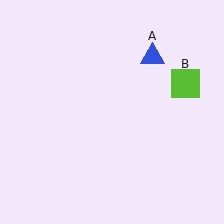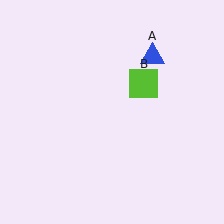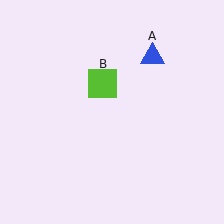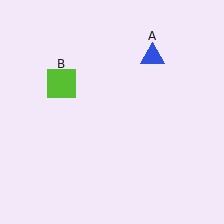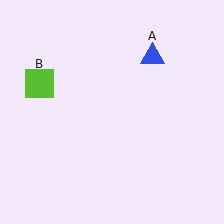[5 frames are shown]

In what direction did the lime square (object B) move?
The lime square (object B) moved left.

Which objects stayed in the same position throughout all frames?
Blue triangle (object A) remained stationary.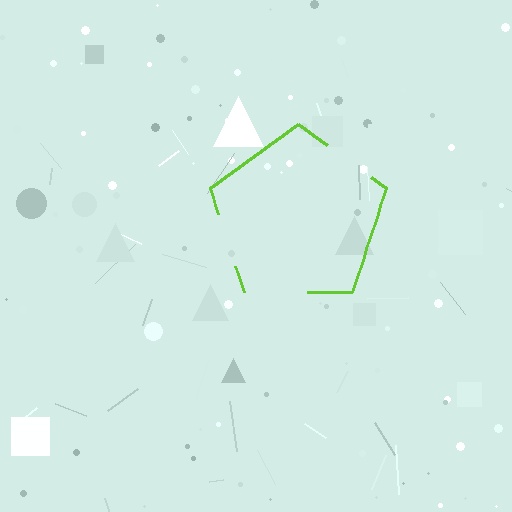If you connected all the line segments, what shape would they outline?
They would outline a pentagon.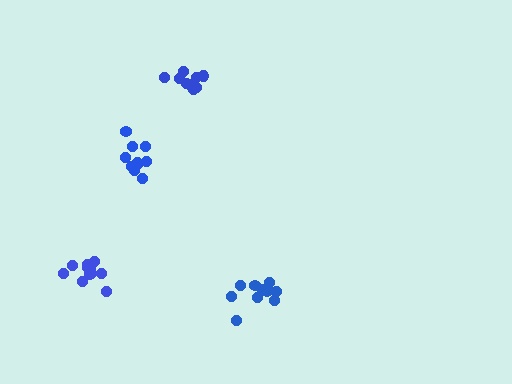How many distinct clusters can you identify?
There are 4 distinct clusters.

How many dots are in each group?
Group 1: 10 dots, Group 2: 10 dots, Group 3: 9 dots, Group 4: 11 dots (40 total).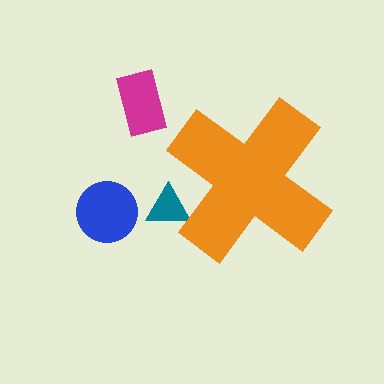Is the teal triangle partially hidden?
Yes, the teal triangle is partially hidden behind the orange cross.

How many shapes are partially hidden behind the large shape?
1 shape is partially hidden.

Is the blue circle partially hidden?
No, the blue circle is fully visible.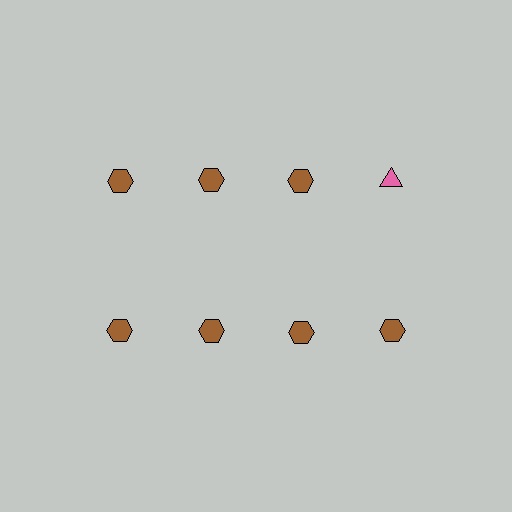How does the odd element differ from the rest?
It differs in both color (pink instead of brown) and shape (triangle instead of hexagon).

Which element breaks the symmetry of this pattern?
The pink triangle in the top row, second from right column breaks the symmetry. All other shapes are brown hexagons.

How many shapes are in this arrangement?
There are 8 shapes arranged in a grid pattern.